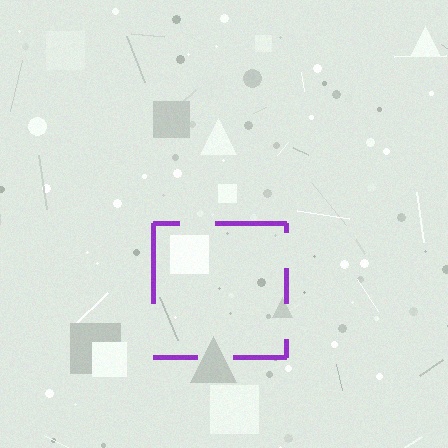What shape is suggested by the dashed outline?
The dashed outline suggests a square.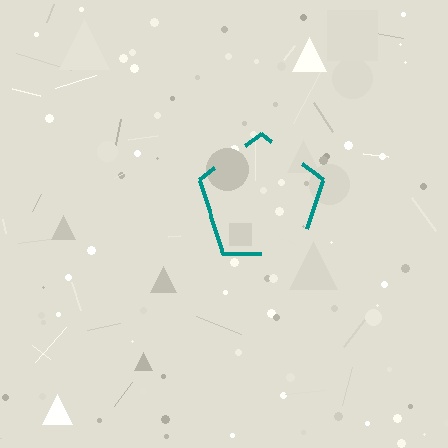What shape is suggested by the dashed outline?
The dashed outline suggests a pentagon.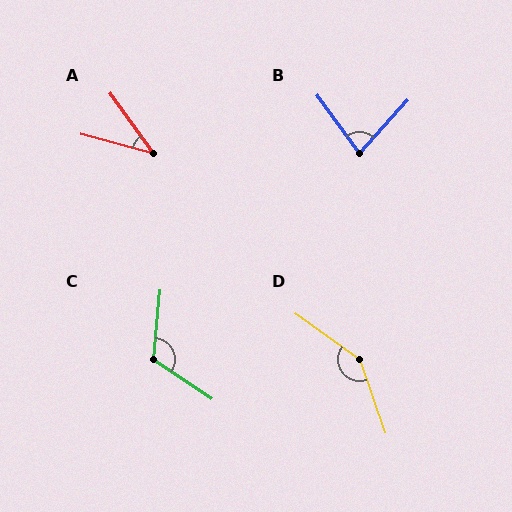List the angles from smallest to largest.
A (39°), B (78°), C (119°), D (145°).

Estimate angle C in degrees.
Approximately 119 degrees.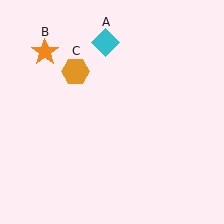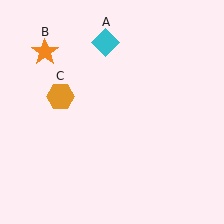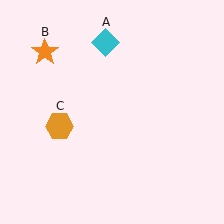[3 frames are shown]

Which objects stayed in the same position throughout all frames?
Cyan diamond (object A) and orange star (object B) remained stationary.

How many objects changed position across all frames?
1 object changed position: orange hexagon (object C).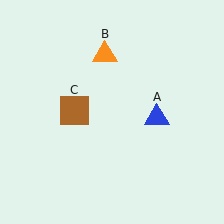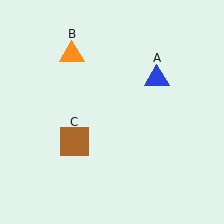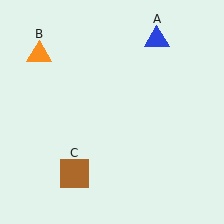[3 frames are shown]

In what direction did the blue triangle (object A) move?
The blue triangle (object A) moved up.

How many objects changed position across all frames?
3 objects changed position: blue triangle (object A), orange triangle (object B), brown square (object C).